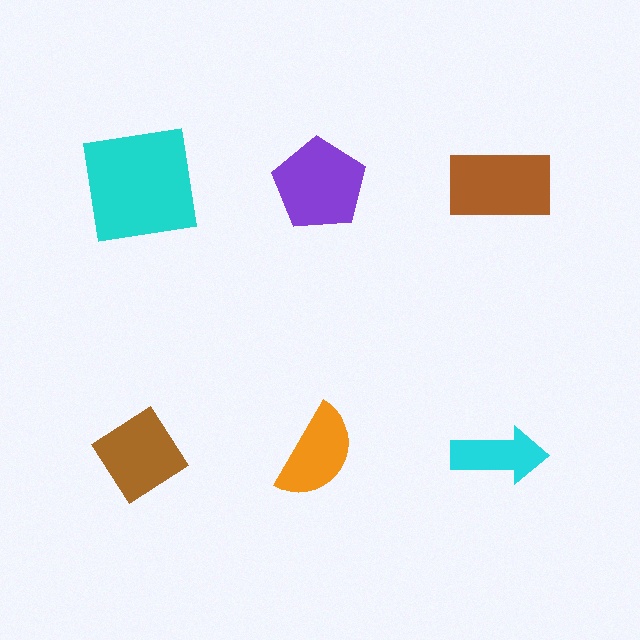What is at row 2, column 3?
A cyan arrow.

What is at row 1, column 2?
A purple pentagon.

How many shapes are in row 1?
3 shapes.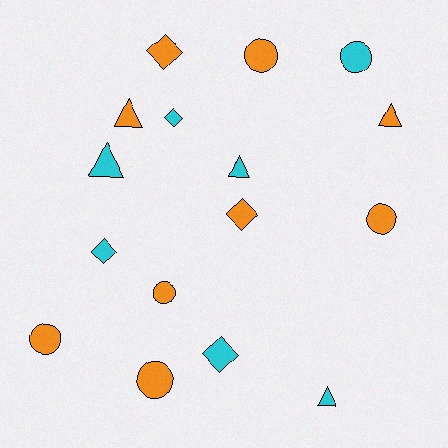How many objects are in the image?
There are 16 objects.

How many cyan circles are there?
There is 1 cyan circle.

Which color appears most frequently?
Orange, with 9 objects.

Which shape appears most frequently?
Circle, with 6 objects.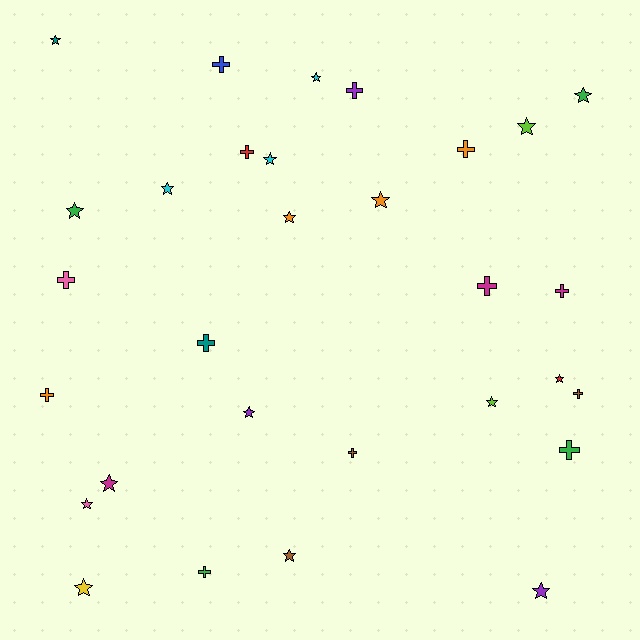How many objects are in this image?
There are 30 objects.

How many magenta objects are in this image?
There are 3 magenta objects.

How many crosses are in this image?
There are 13 crosses.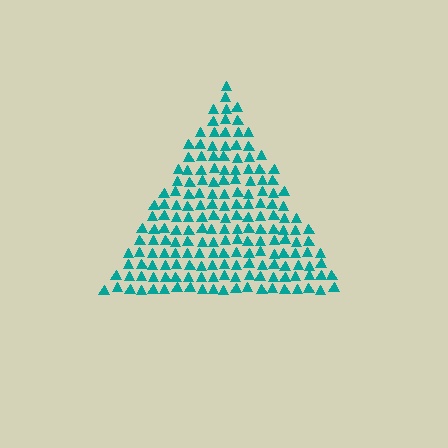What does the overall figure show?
The overall figure shows a triangle.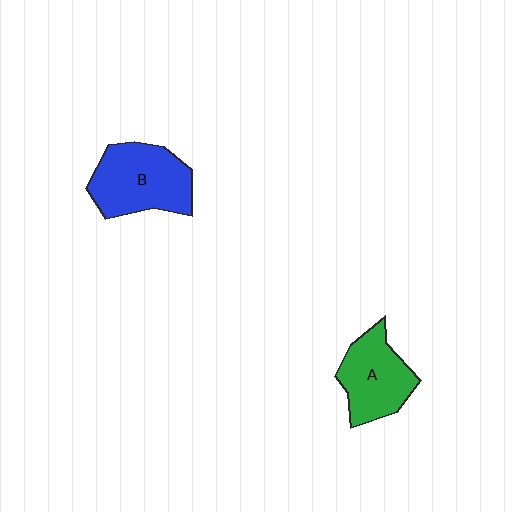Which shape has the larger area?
Shape B (blue).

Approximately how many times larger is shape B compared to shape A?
Approximately 1.2 times.